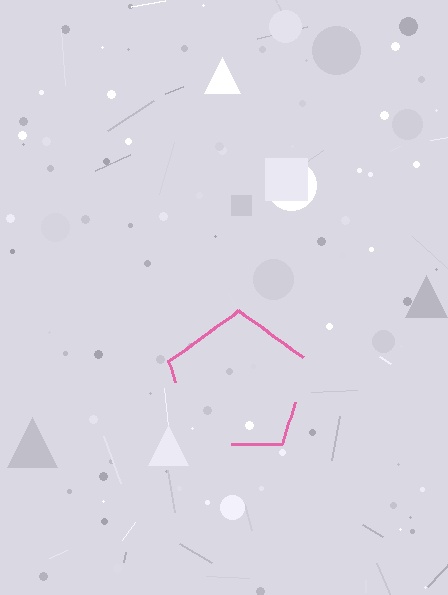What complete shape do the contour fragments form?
The contour fragments form a pentagon.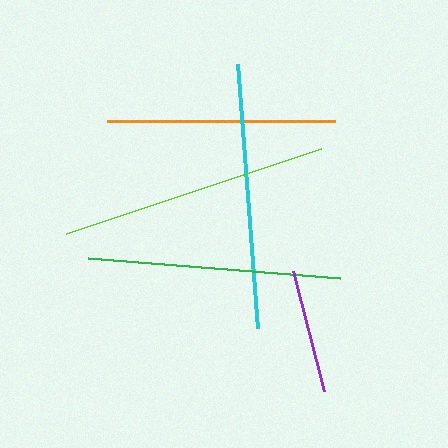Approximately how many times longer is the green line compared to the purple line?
The green line is approximately 2.0 times the length of the purple line.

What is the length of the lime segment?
The lime segment is approximately 269 pixels long.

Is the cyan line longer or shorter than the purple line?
The cyan line is longer than the purple line.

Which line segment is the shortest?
The purple line is the shortest at approximately 125 pixels.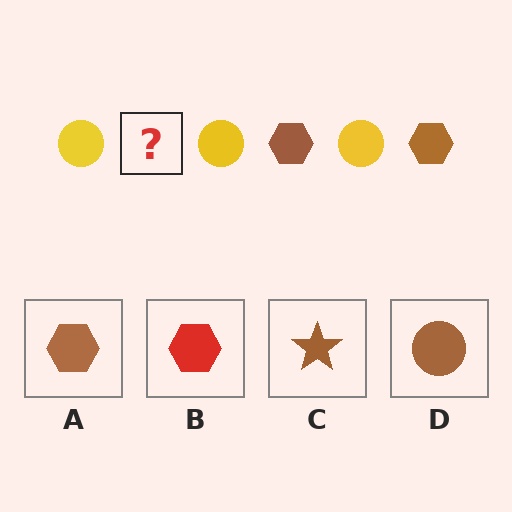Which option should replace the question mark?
Option A.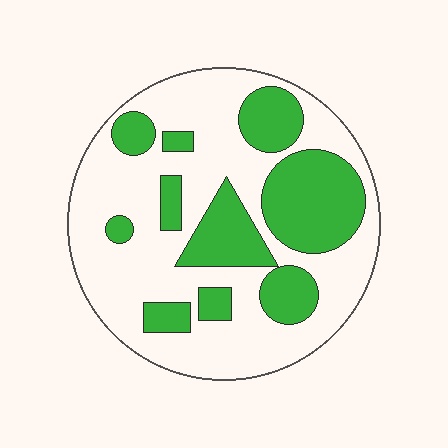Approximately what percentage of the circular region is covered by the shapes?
Approximately 35%.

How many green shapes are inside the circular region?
10.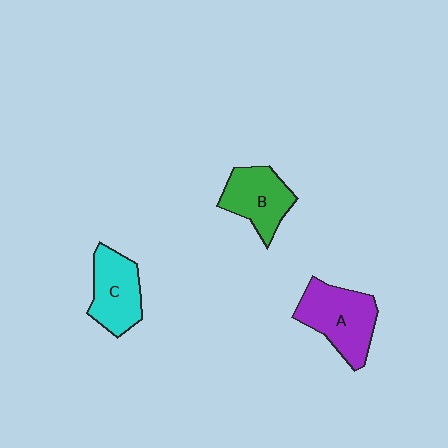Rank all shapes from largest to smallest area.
From largest to smallest: A (purple), C (cyan), B (green).